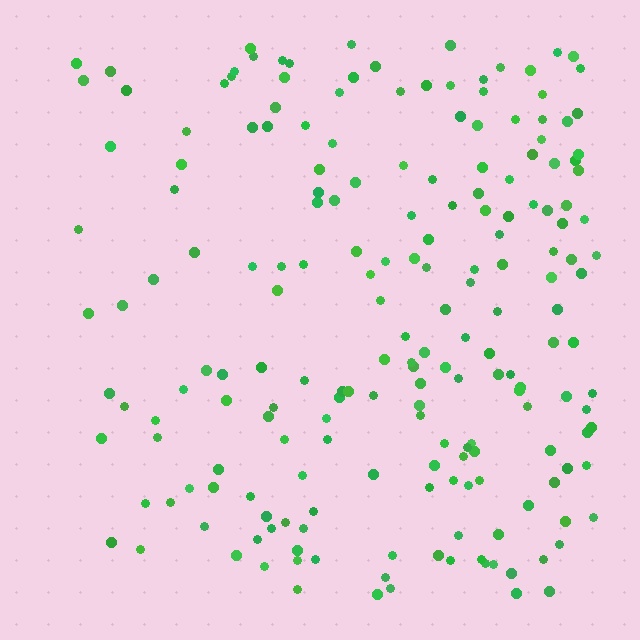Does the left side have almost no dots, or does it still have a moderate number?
Still a moderate number, just noticeably fewer than the right.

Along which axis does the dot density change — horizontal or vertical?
Horizontal.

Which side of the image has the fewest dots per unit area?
The left.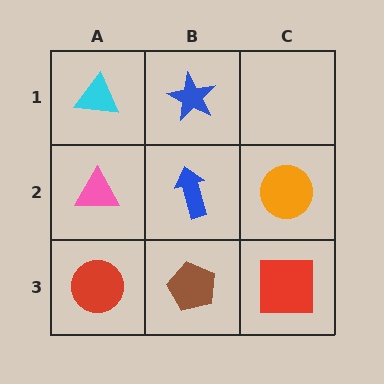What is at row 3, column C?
A red square.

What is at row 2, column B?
A blue arrow.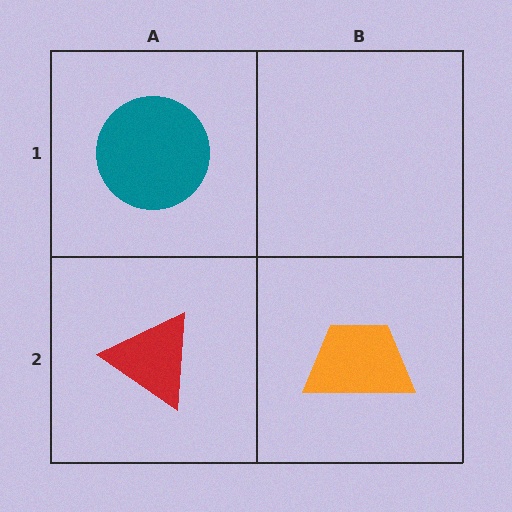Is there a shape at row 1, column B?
No, that cell is empty.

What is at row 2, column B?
An orange trapezoid.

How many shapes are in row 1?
1 shape.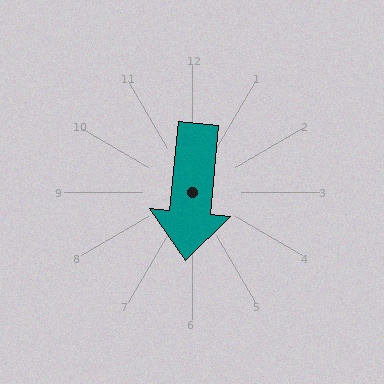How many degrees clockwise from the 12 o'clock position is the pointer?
Approximately 185 degrees.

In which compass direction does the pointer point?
South.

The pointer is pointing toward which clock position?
Roughly 6 o'clock.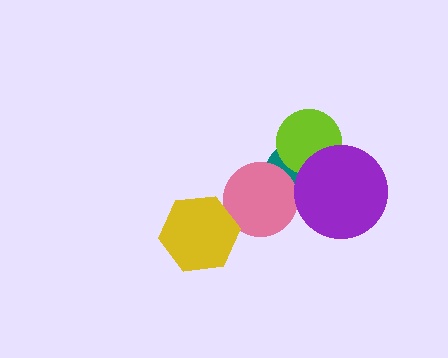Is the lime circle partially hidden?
Yes, it is partially covered by another shape.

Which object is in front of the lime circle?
The purple circle is in front of the lime circle.